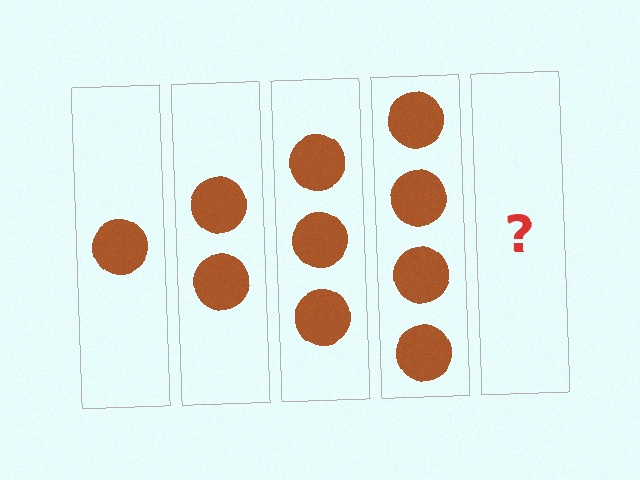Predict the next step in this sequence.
The next step is 5 circles.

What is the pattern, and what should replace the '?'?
The pattern is that each step adds one more circle. The '?' should be 5 circles.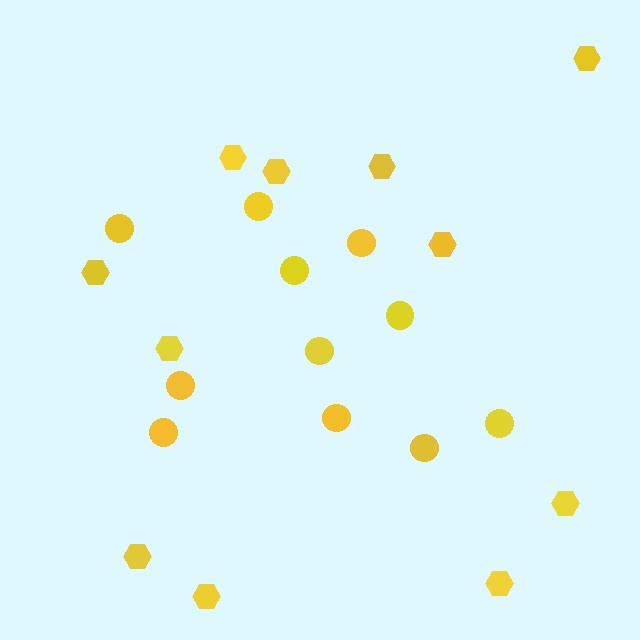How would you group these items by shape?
There are 2 groups: one group of circles (11) and one group of hexagons (11).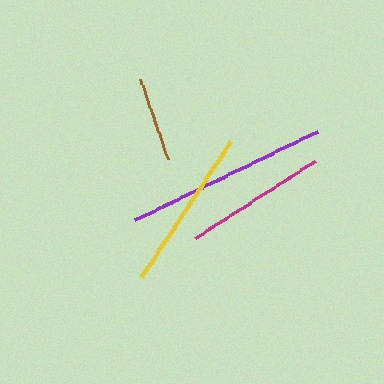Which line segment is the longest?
The purple line is the longest at approximately 202 pixels.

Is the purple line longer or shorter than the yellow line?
The purple line is longer than the yellow line.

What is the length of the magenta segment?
The magenta segment is approximately 142 pixels long.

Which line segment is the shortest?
The brown line is the shortest at approximately 85 pixels.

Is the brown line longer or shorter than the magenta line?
The magenta line is longer than the brown line.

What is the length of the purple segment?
The purple segment is approximately 202 pixels long.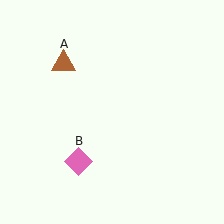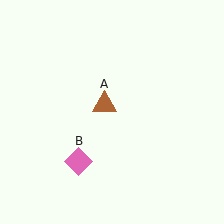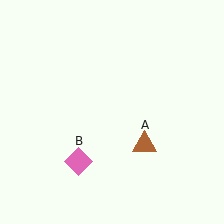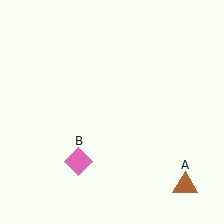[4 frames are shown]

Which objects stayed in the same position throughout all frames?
Pink diamond (object B) remained stationary.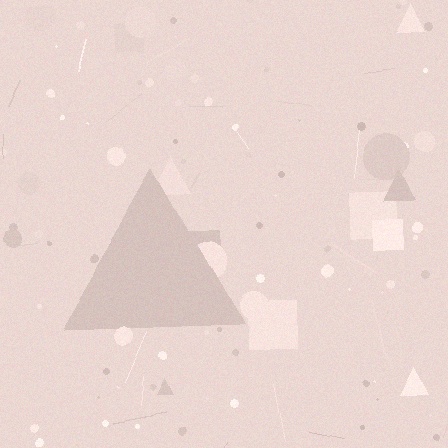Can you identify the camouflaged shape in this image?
The camouflaged shape is a triangle.